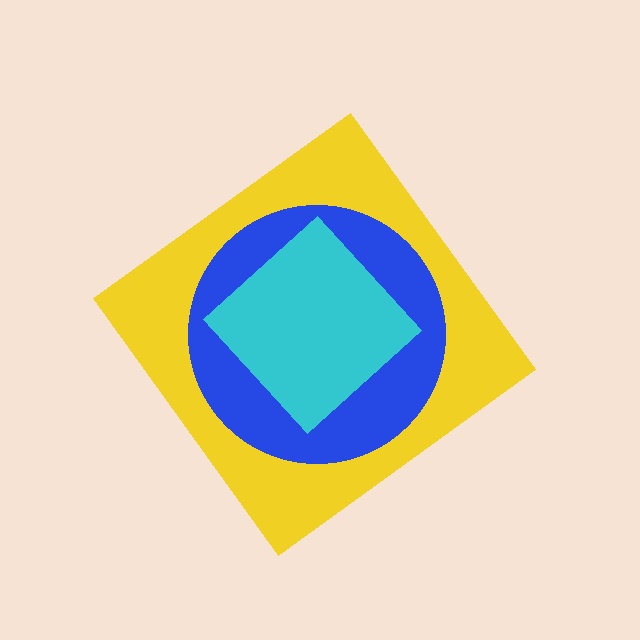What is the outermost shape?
The yellow diamond.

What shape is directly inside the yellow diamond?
The blue circle.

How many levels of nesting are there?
3.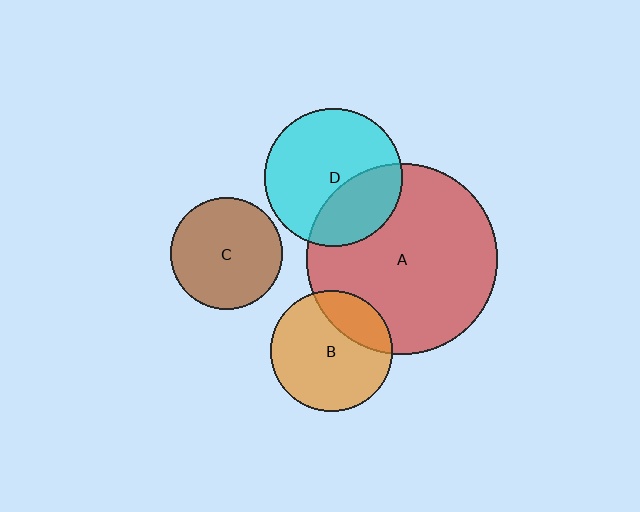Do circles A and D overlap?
Yes.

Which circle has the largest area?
Circle A (red).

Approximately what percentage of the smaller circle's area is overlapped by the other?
Approximately 35%.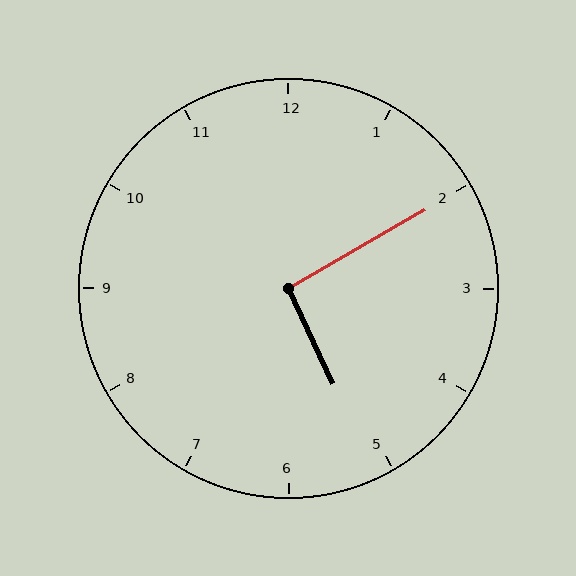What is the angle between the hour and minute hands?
Approximately 95 degrees.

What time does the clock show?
5:10.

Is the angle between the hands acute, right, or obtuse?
It is right.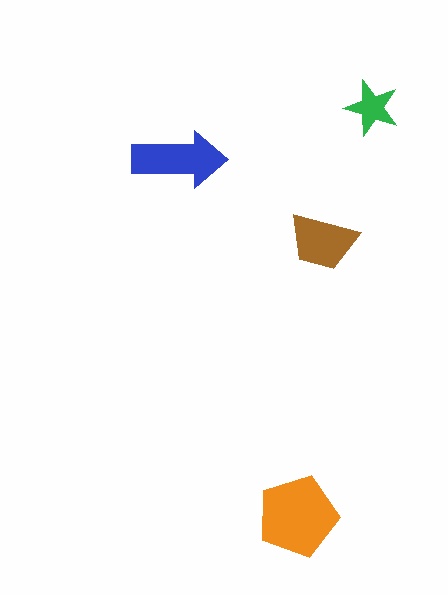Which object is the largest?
The orange pentagon.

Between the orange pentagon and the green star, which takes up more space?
The orange pentagon.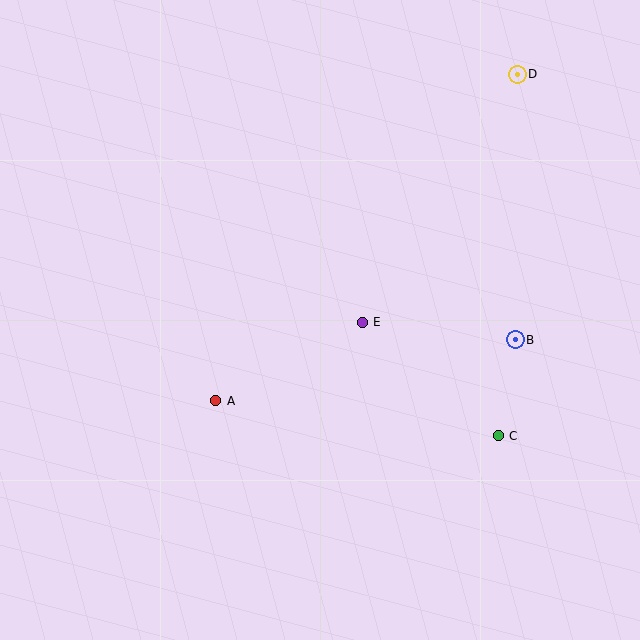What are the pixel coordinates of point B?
Point B is at (515, 340).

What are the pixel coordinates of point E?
Point E is at (362, 322).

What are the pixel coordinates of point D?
Point D is at (517, 74).